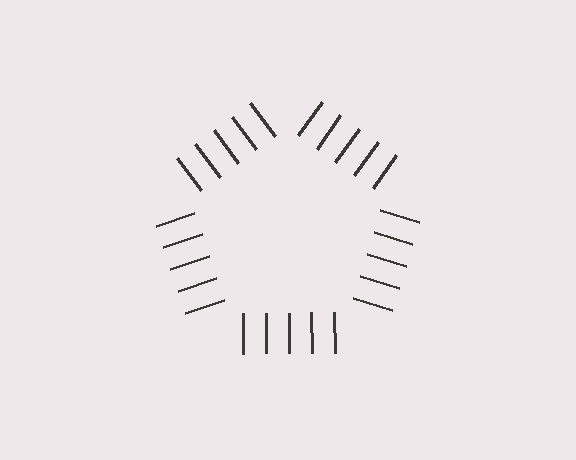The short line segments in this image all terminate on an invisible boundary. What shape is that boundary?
An illusory pentagon — the line segments terminate on its edges but no continuous stroke is drawn.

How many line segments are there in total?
25 — 5 along each of the 5 edges.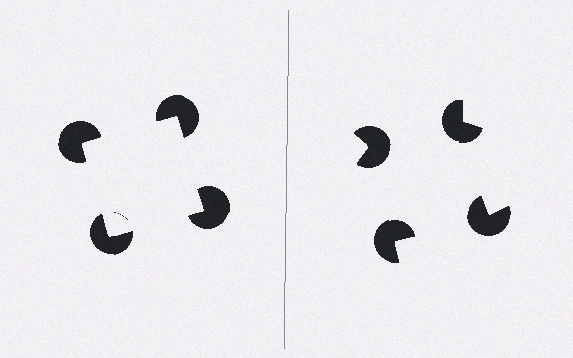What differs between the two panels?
The pac-man discs are positioned identically on both sides; only the wedge orientations differ. On the left they align to a square; on the right they are misaligned.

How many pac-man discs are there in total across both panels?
8 — 4 on each side.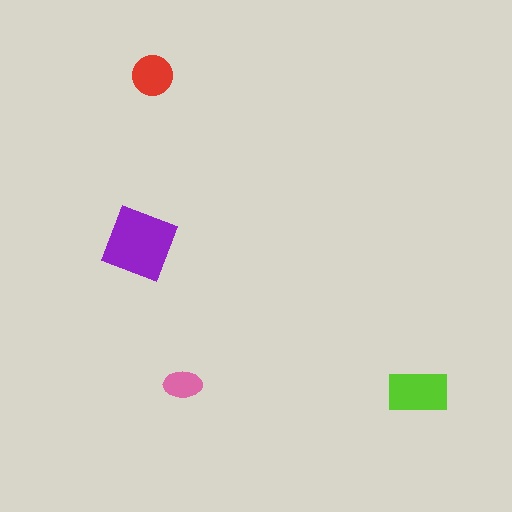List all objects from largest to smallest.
The purple square, the lime rectangle, the red circle, the pink ellipse.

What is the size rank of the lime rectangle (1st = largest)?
2nd.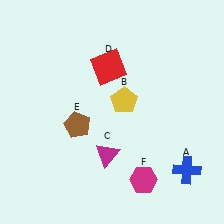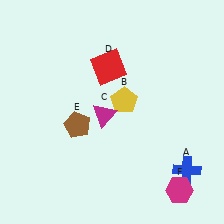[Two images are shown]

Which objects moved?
The objects that moved are: the magenta triangle (C), the magenta hexagon (F).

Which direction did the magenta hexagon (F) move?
The magenta hexagon (F) moved right.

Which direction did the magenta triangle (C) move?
The magenta triangle (C) moved up.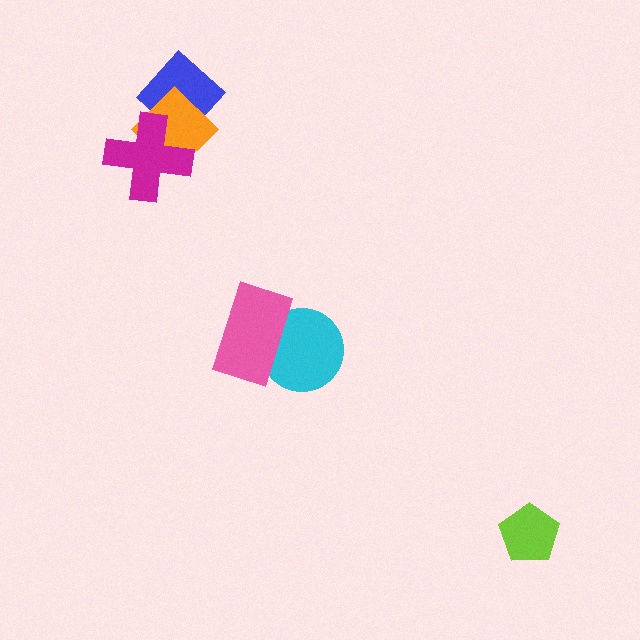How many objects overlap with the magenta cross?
2 objects overlap with the magenta cross.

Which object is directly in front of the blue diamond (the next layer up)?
The orange diamond is directly in front of the blue diamond.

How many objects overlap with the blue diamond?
2 objects overlap with the blue diamond.